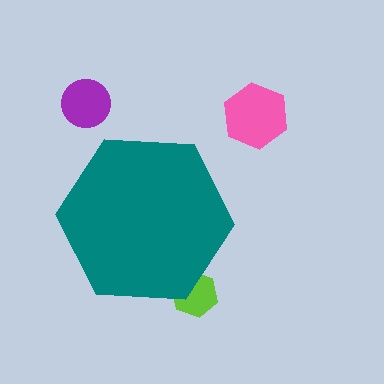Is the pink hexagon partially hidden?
No, the pink hexagon is fully visible.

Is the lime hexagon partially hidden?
Yes, the lime hexagon is partially hidden behind the teal hexagon.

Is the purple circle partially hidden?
No, the purple circle is fully visible.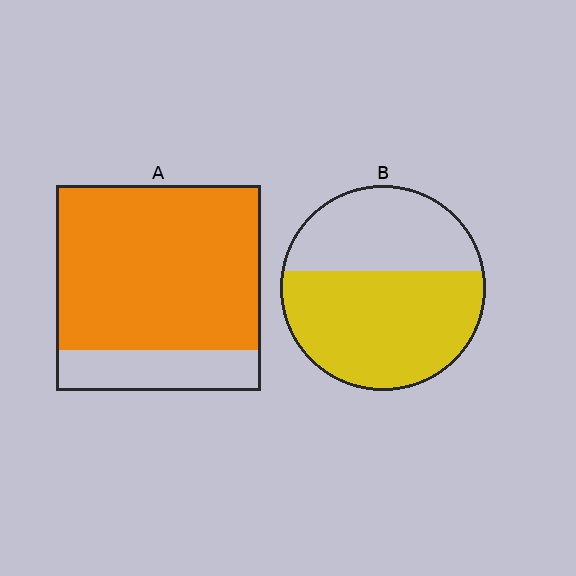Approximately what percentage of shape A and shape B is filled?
A is approximately 80% and B is approximately 60%.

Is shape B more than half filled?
Yes.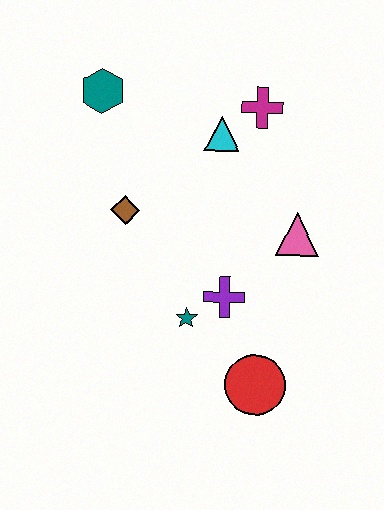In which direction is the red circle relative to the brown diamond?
The red circle is below the brown diamond.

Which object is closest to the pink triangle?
The purple cross is closest to the pink triangle.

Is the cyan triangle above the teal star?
Yes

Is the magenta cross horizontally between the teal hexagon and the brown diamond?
No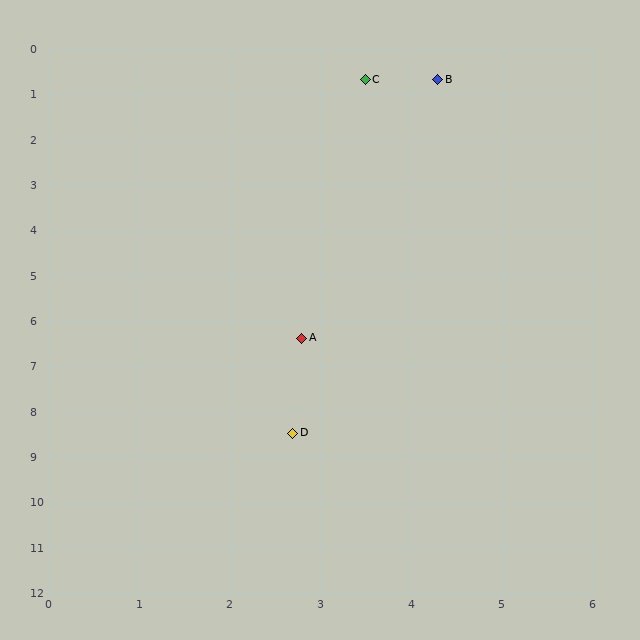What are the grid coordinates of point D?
Point D is at approximately (2.7, 8.5).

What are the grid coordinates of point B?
Point B is at approximately (4.3, 0.7).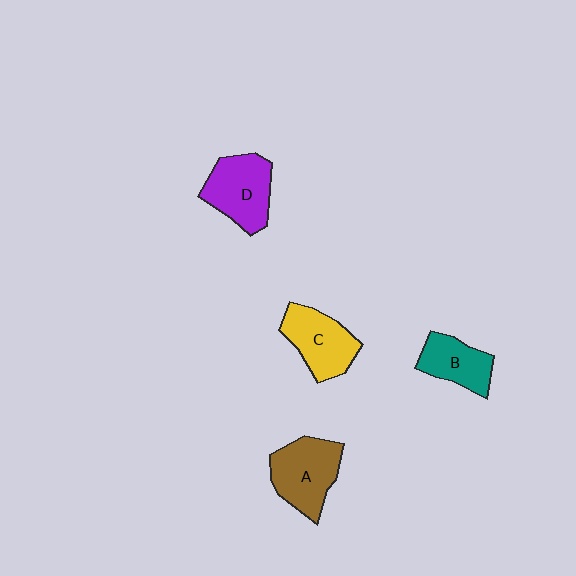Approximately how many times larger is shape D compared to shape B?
Approximately 1.3 times.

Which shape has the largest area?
Shape A (brown).